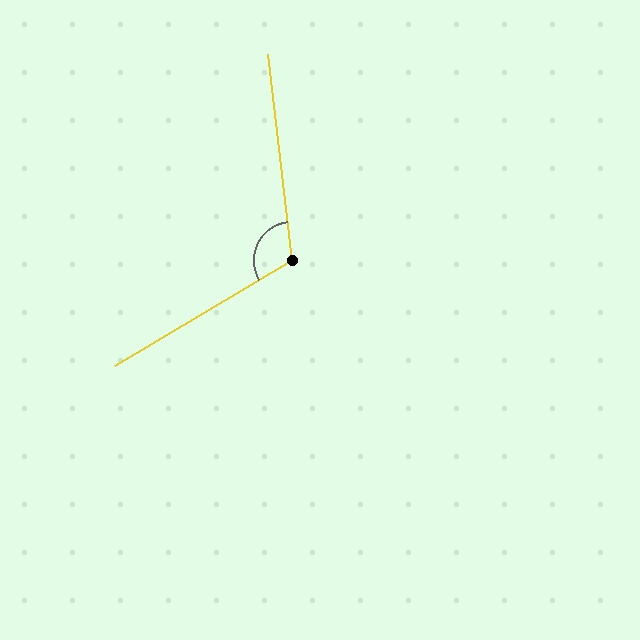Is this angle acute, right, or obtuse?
It is obtuse.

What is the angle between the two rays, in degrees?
Approximately 114 degrees.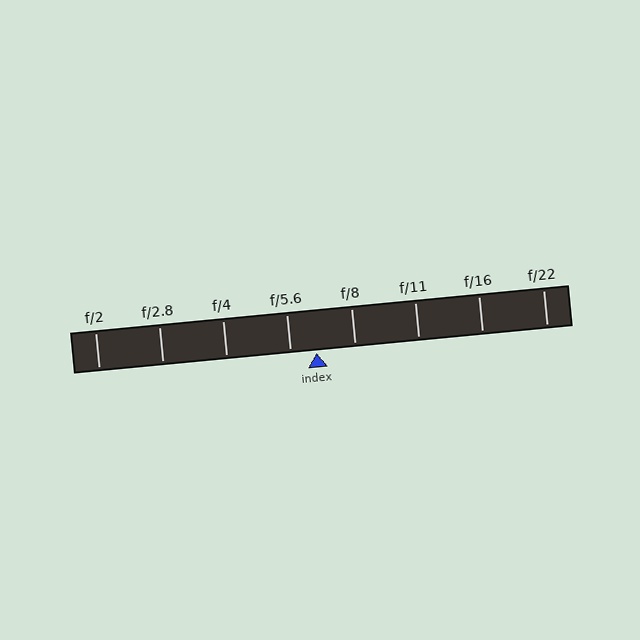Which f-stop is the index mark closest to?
The index mark is closest to f/5.6.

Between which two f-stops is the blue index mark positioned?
The index mark is between f/5.6 and f/8.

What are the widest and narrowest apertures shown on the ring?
The widest aperture shown is f/2 and the narrowest is f/22.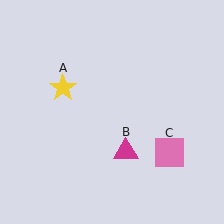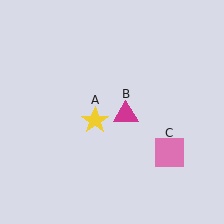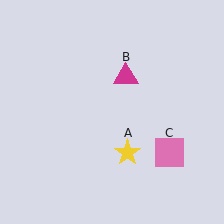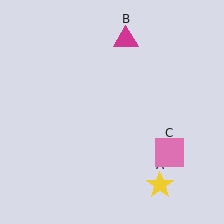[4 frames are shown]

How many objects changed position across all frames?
2 objects changed position: yellow star (object A), magenta triangle (object B).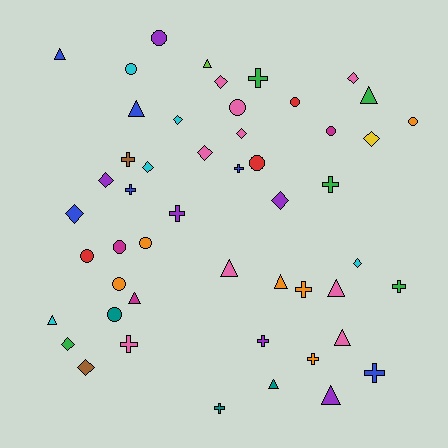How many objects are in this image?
There are 50 objects.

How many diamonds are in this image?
There are 13 diamonds.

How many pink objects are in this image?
There are 9 pink objects.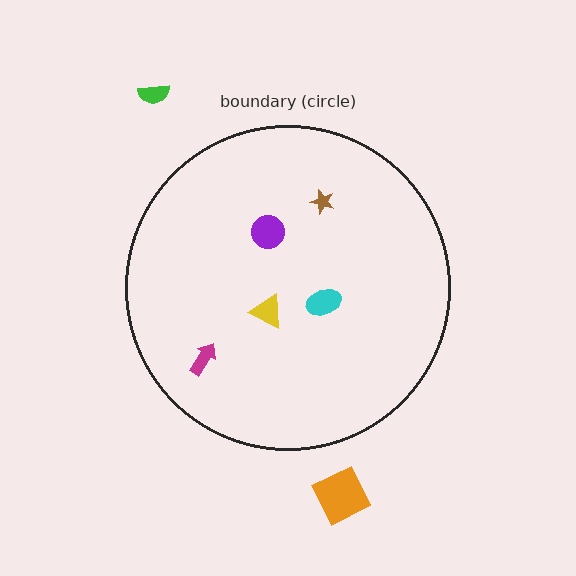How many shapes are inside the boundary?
5 inside, 2 outside.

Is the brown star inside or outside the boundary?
Inside.